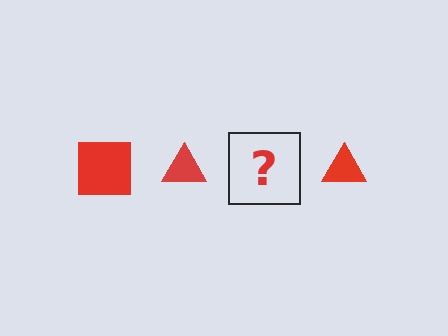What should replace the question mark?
The question mark should be replaced with a red square.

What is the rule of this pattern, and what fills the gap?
The rule is that the pattern cycles through square, triangle shapes in red. The gap should be filled with a red square.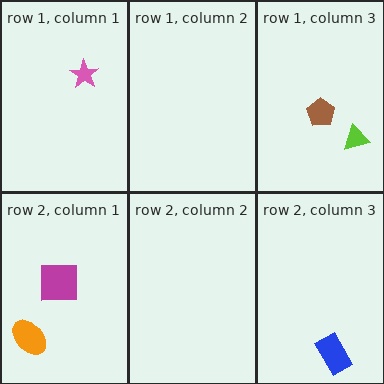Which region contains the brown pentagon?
The row 1, column 3 region.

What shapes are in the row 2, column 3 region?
The blue rectangle.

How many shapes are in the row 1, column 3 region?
2.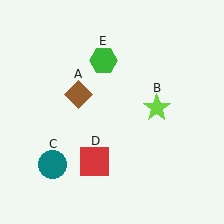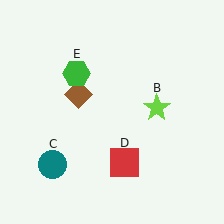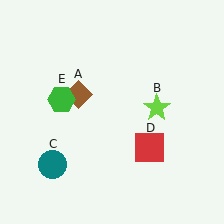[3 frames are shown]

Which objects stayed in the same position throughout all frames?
Brown diamond (object A) and lime star (object B) and teal circle (object C) remained stationary.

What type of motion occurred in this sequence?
The red square (object D), green hexagon (object E) rotated counterclockwise around the center of the scene.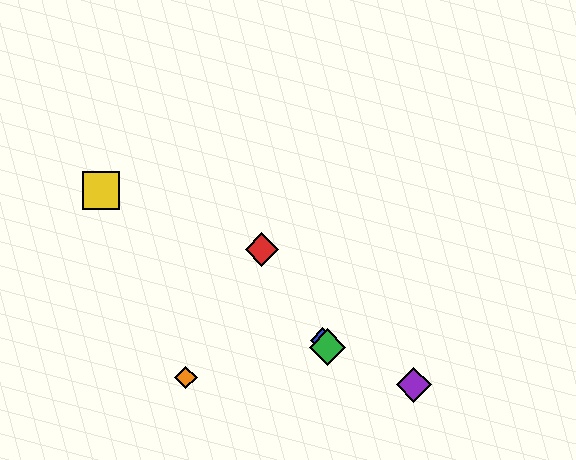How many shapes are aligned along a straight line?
3 shapes (the red diamond, the blue diamond, the green diamond) are aligned along a straight line.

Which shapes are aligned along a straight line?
The red diamond, the blue diamond, the green diamond are aligned along a straight line.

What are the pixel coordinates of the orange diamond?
The orange diamond is at (186, 378).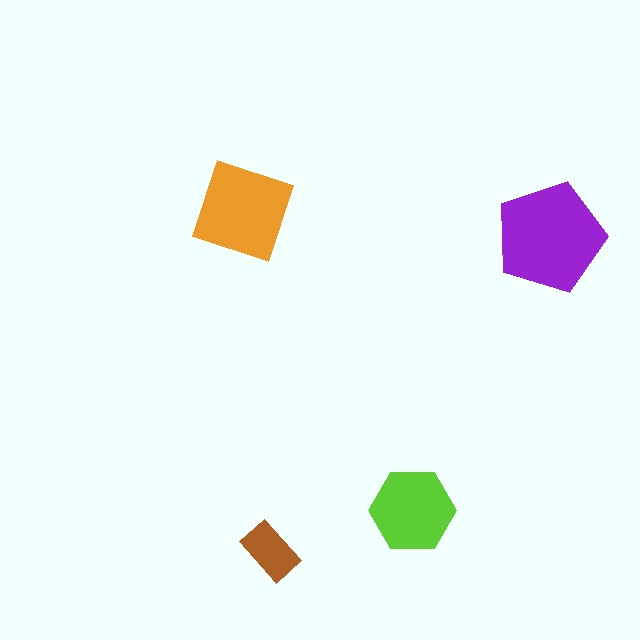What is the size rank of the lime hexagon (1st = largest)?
3rd.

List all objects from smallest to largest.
The brown rectangle, the lime hexagon, the orange diamond, the purple pentagon.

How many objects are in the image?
There are 4 objects in the image.